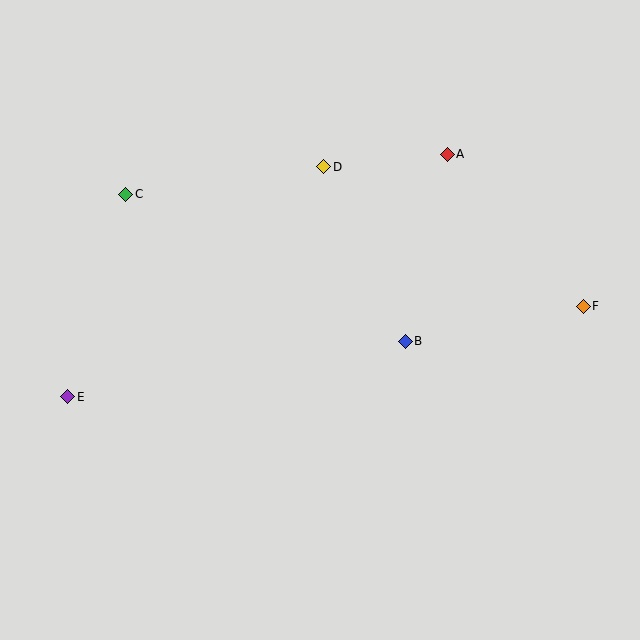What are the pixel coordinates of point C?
Point C is at (126, 194).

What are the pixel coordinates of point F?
Point F is at (583, 306).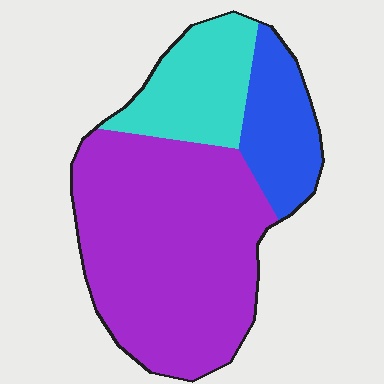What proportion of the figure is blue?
Blue takes up between a sixth and a third of the figure.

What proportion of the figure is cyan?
Cyan takes up about one fifth (1/5) of the figure.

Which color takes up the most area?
Purple, at roughly 60%.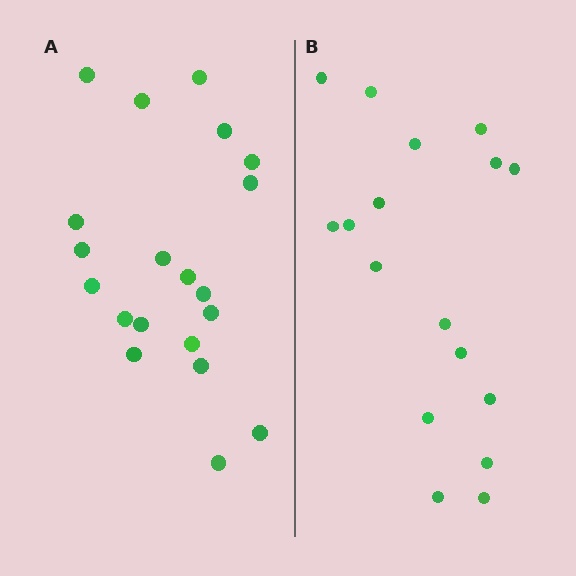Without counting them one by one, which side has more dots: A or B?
Region A (the left region) has more dots.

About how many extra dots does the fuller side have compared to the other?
Region A has just a few more — roughly 2 or 3 more dots than region B.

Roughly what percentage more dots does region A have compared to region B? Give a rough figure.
About 20% more.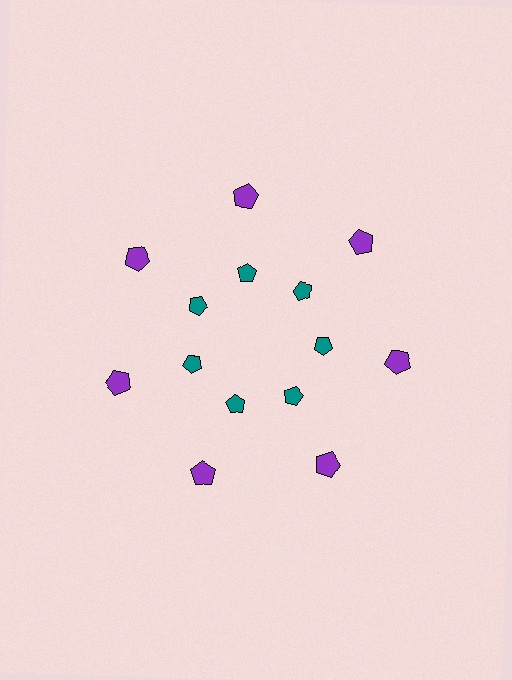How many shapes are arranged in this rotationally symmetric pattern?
There are 14 shapes, arranged in 7 groups of 2.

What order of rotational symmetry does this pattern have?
This pattern has 7-fold rotational symmetry.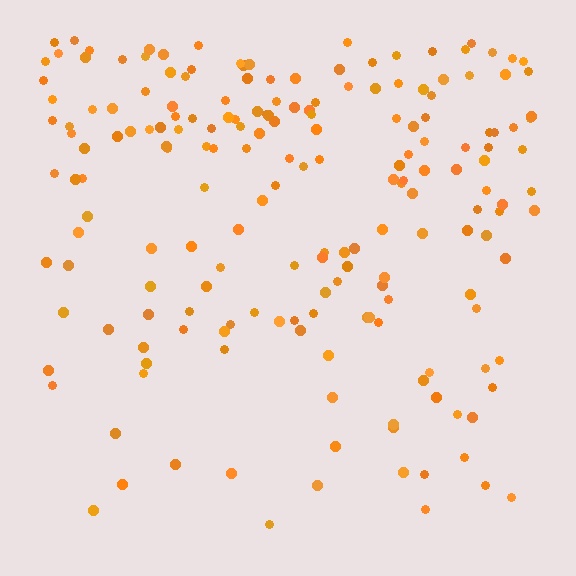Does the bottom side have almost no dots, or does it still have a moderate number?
Still a moderate number, just noticeably fewer than the top.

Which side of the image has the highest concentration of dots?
The top.